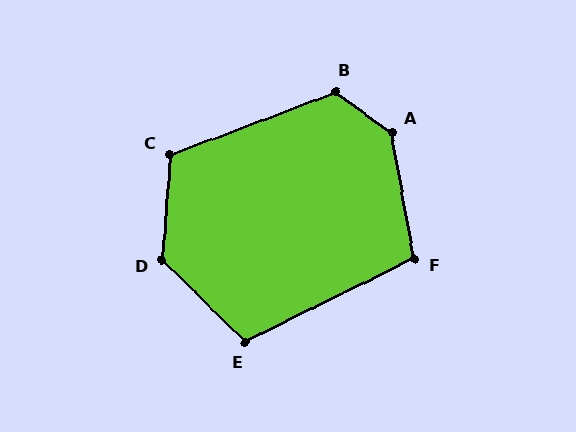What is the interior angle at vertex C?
Approximately 115 degrees (obtuse).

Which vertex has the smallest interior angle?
F, at approximately 106 degrees.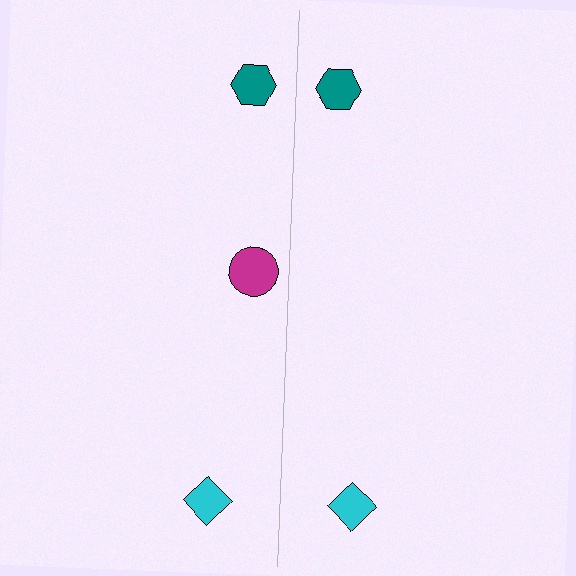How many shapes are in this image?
There are 5 shapes in this image.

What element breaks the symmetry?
A magenta circle is missing from the right side.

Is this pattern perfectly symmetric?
No, the pattern is not perfectly symmetric. A magenta circle is missing from the right side.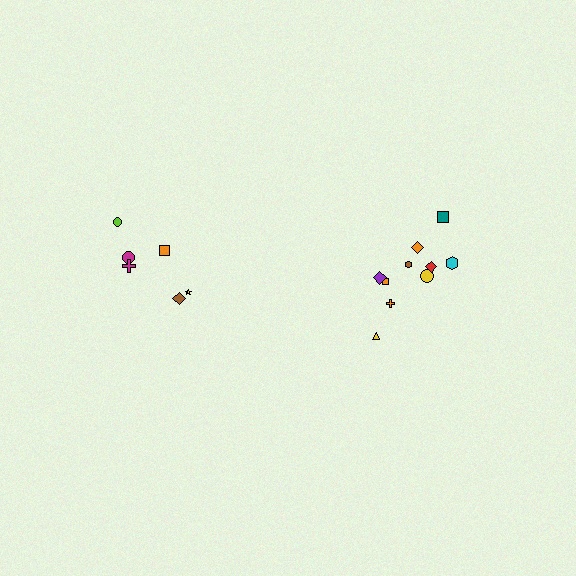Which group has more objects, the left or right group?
The right group.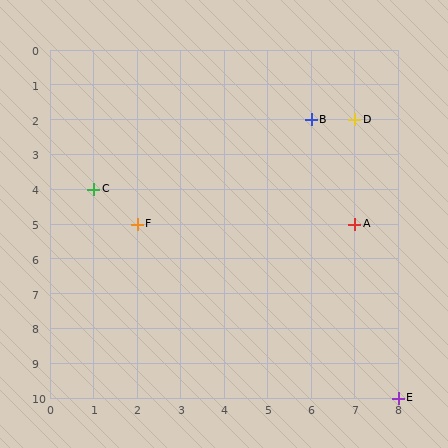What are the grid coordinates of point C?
Point C is at grid coordinates (1, 4).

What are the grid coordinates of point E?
Point E is at grid coordinates (8, 10).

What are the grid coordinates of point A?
Point A is at grid coordinates (7, 5).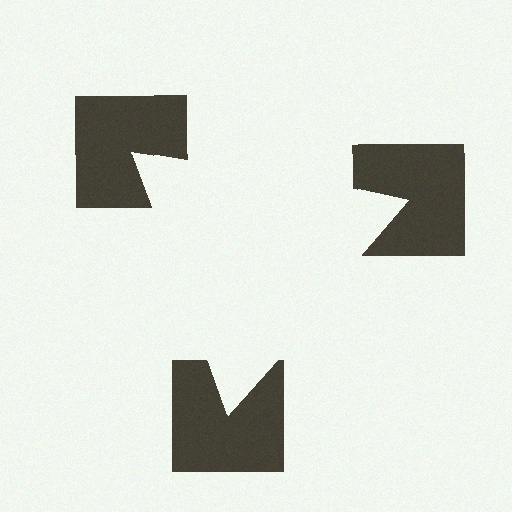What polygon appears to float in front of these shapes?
An illusory triangle — its edges are inferred from the aligned wedge cuts in the notched squares, not physically drawn.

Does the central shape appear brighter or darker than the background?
It typically appears slightly brighter than the background, even though no actual brightness change is drawn.